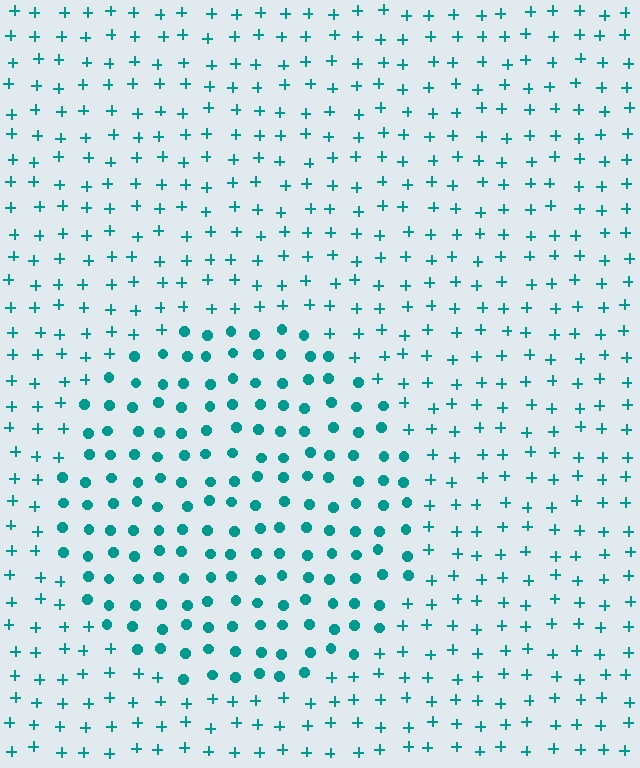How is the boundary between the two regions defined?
The boundary is defined by a change in element shape: circles inside vs. plus signs outside. All elements share the same color and spacing.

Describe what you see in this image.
The image is filled with small teal elements arranged in a uniform grid. A circle-shaped region contains circles, while the surrounding area contains plus signs. The boundary is defined purely by the change in element shape.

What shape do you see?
I see a circle.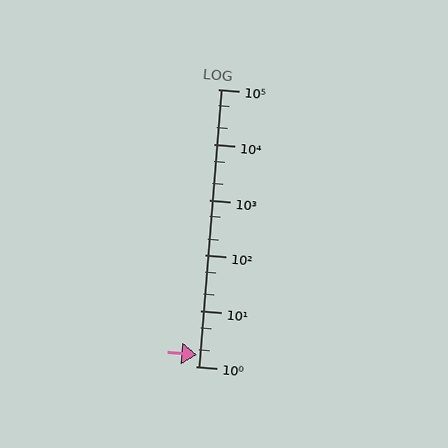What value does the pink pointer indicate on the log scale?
The pointer indicates approximately 1.6.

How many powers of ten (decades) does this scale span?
The scale spans 5 decades, from 1 to 100000.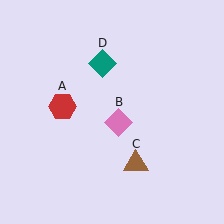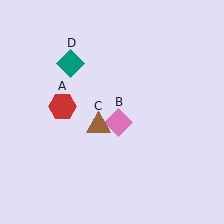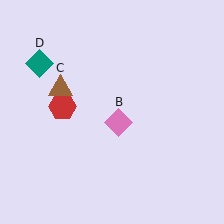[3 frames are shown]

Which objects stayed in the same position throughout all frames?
Red hexagon (object A) and pink diamond (object B) remained stationary.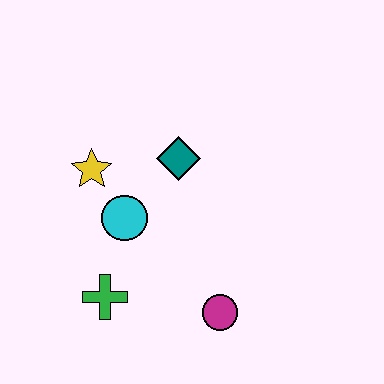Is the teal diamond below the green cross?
No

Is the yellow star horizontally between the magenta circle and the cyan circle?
No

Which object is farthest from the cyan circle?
The magenta circle is farthest from the cyan circle.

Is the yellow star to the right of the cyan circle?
No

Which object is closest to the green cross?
The cyan circle is closest to the green cross.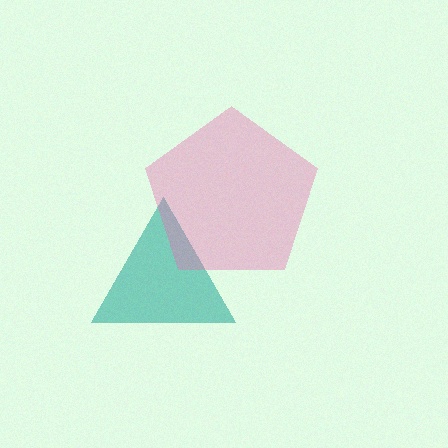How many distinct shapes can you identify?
There are 2 distinct shapes: a teal triangle, a pink pentagon.